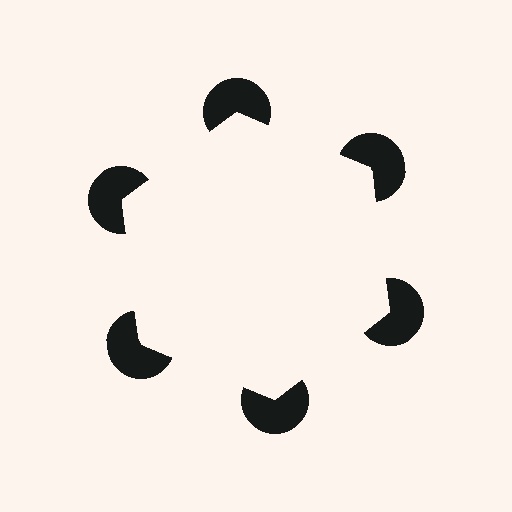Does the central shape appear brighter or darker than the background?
It typically appears slightly brighter than the background, even though no actual brightness change is drawn.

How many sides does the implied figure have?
6 sides.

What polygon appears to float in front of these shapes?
An illusory hexagon — its edges are inferred from the aligned wedge cuts in the pac-man discs, not physically drawn.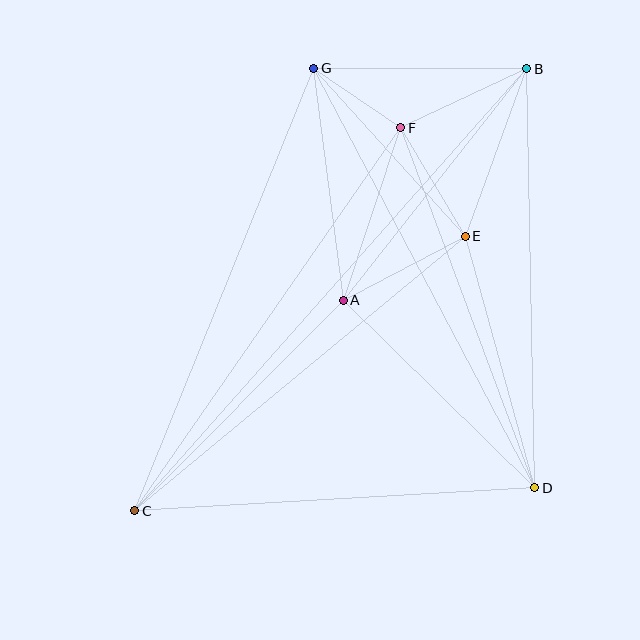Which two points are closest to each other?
Points F and G are closest to each other.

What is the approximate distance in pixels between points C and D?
The distance between C and D is approximately 401 pixels.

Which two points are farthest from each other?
Points B and C are farthest from each other.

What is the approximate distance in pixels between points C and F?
The distance between C and F is approximately 466 pixels.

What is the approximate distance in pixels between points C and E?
The distance between C and E is approximately 430 pixels.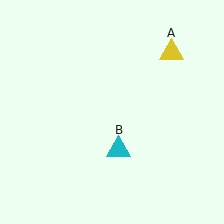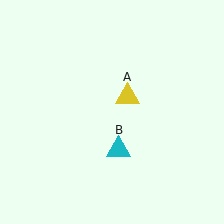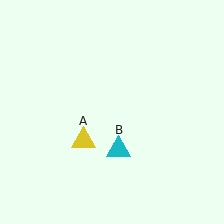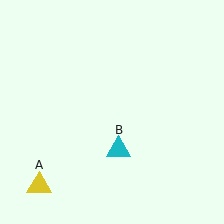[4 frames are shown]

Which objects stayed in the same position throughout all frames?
Cyan triangle (object B) remained stationary.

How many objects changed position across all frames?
1 object changed position: yellow triangle (object A).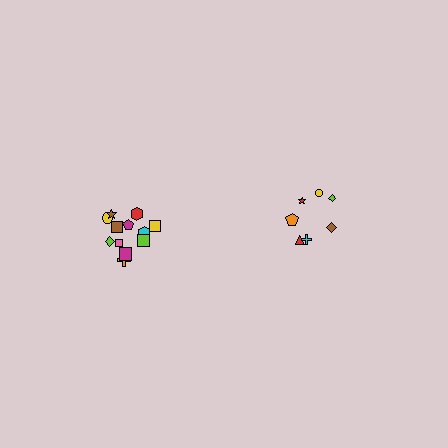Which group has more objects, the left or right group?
The left group.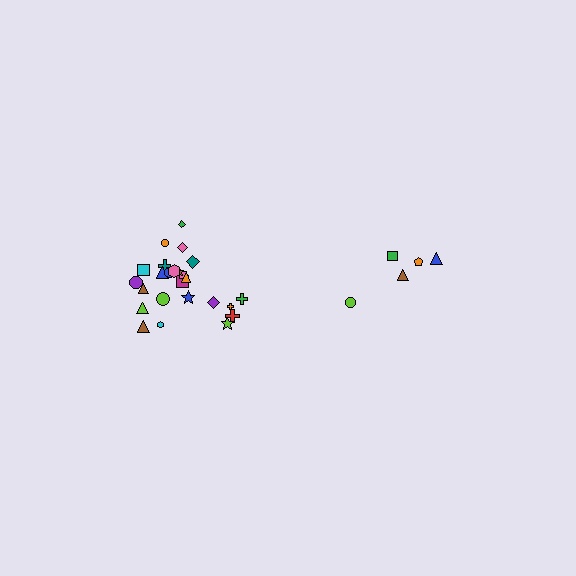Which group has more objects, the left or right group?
The left group.